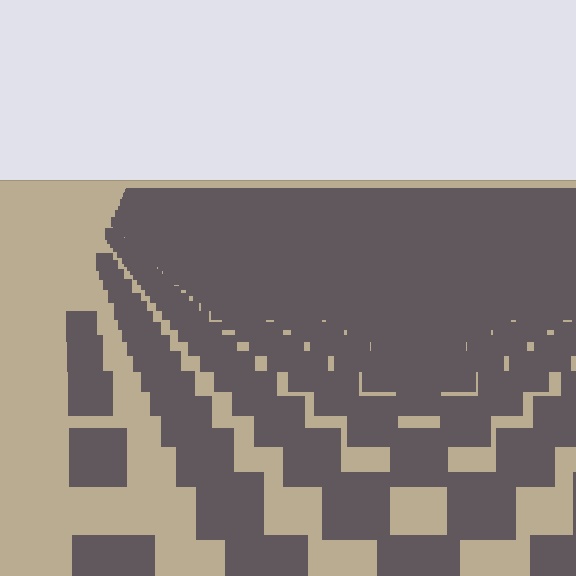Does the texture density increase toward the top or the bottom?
Density increases toward the top.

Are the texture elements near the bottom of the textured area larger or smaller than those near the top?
Larger. Near the bottom, elements are closer to the viewer and appear at a bigger on-screen size.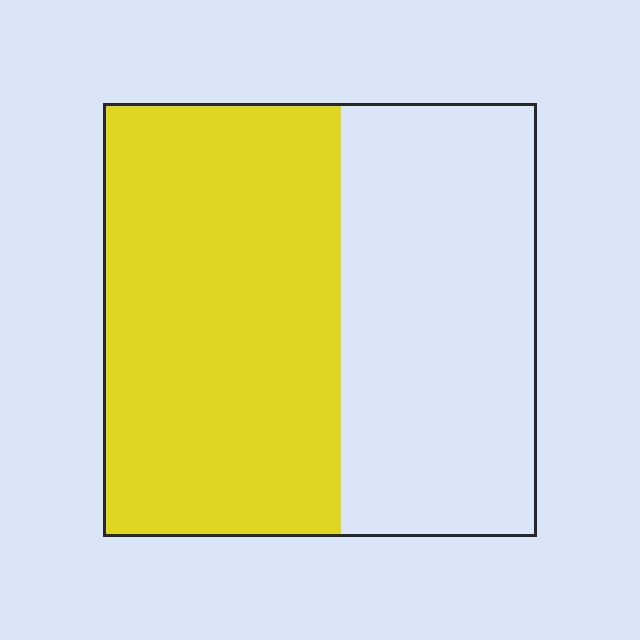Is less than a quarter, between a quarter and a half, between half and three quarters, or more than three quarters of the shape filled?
Between half and three quarters.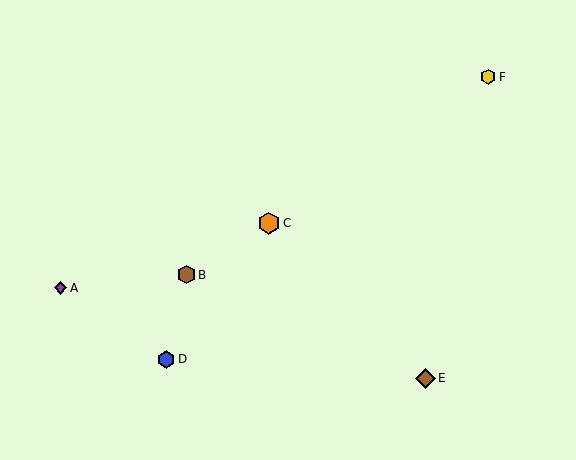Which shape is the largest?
The orange hexagon (labeled C) is the largest.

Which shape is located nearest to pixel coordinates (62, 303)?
The purple diamond (labeled A) at (61, 288) is nearest to that location.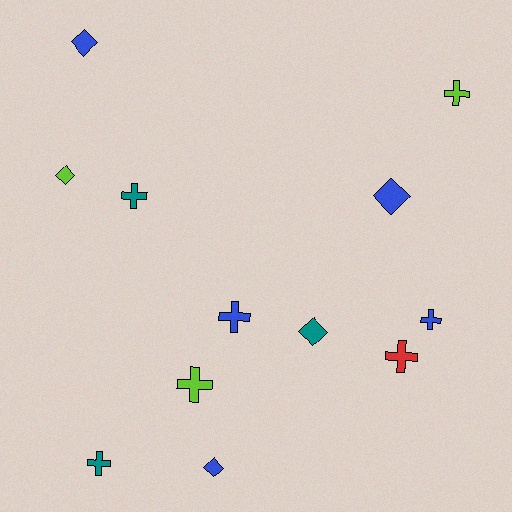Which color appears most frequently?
Blue, with 5 objects.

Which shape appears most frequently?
Cross, with 7 objects.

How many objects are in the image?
There are 12 objects.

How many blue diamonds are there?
There are 3 blue diamonds.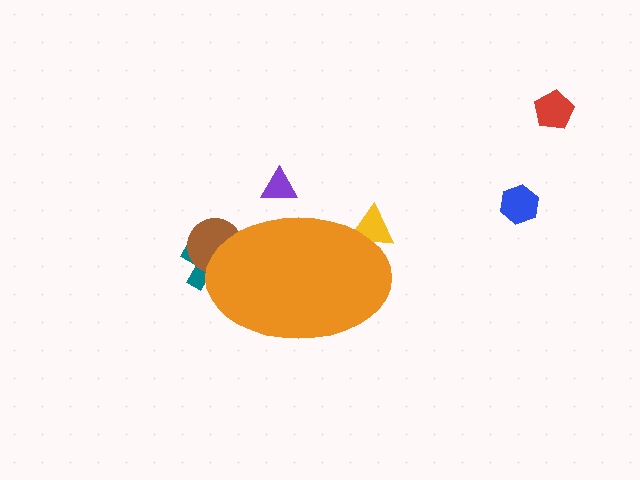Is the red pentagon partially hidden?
No, the red pentagon is fully visible.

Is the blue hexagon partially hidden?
No, the blue hexagon is fully visible.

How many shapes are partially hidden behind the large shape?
4 shapes are partially hidden.